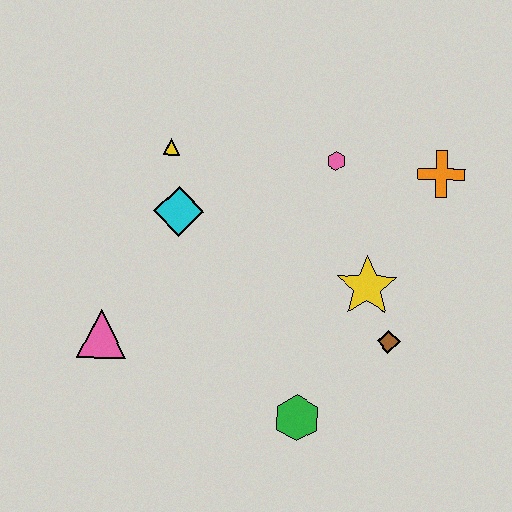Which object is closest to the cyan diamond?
The yellow triangle is closest to the cyan diamond.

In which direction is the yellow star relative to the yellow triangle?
The yellow star is to the right of the yellow triangle.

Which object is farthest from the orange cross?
The pink triangle is farthest from the orange cross.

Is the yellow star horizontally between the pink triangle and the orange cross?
Yes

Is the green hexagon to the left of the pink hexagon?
Yes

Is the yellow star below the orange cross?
Yes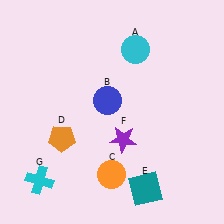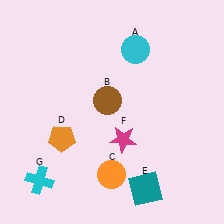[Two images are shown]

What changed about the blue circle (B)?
In Image 1, B is blue. In Image 2, it changed to brown.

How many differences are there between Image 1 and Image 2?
There are 2 differences between the two images.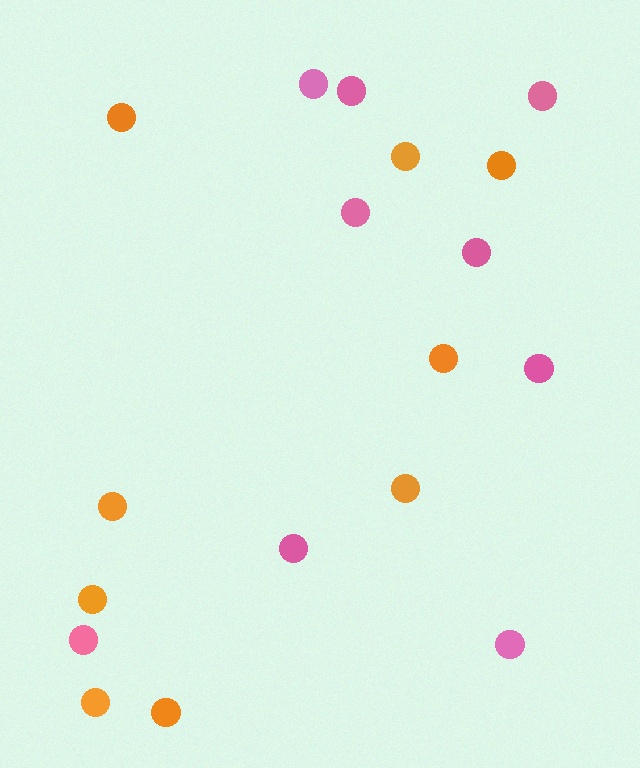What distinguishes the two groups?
There are 2 groups: one group of pink circles (9) and one group of orange circles (9).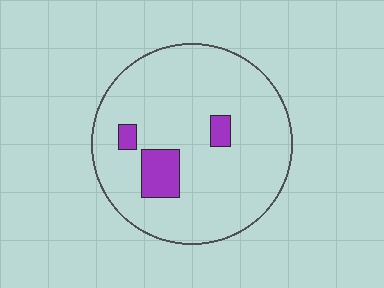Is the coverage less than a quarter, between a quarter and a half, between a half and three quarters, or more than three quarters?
Less than a quarter.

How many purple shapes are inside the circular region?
3.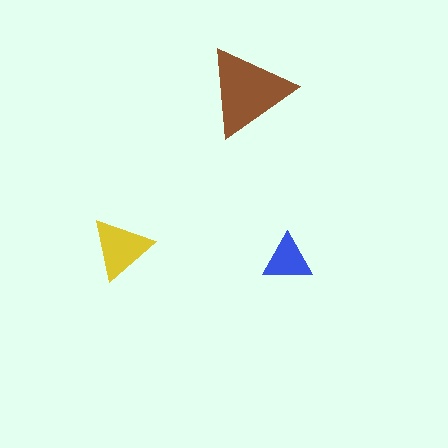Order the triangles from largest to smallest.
the brown one, the yellow one, the blue one.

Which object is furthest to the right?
The blue triangle is rightmost.